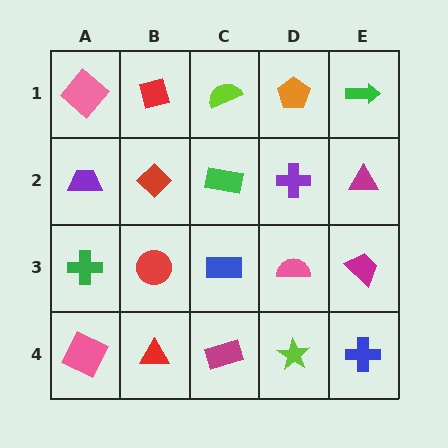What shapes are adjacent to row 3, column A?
A purple trapezoid (row 2, column A), a pink square (row 4, column A), a red circle (row 3, column B).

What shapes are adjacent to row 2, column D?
An orange pentagon (row 1, column D), a pink semicircle (row 3, column D), a green rectangle (row 2, column C), a magenta triangle (row 2, column E).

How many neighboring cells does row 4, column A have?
2.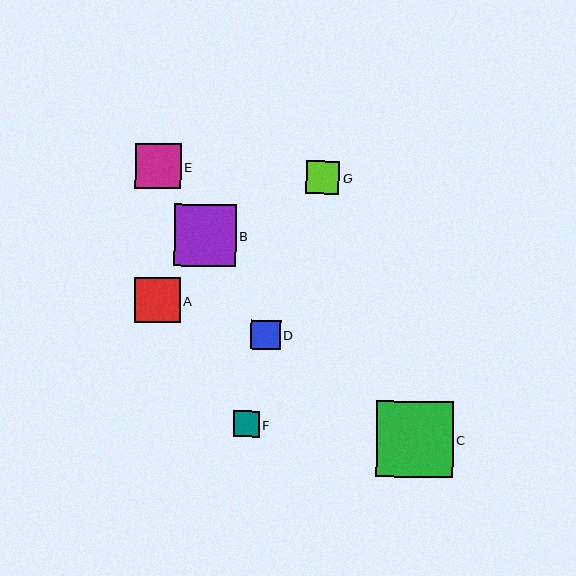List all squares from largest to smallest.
From largest to smallest: C, B, A, E, G, D, F.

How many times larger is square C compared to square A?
Square C is approximately 1.7 times the size of square A.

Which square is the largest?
Square C is the largest with a size of approximately 76 pixels.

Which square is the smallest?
Square F is the smallest with a size of approximately 25 pixels.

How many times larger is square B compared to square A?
Square B is approximately 1.4 times the size of square A.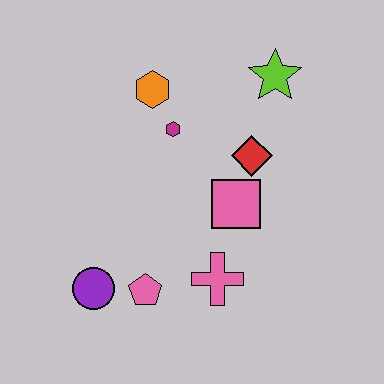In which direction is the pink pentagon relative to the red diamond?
The pink pentagon is below the red diamond.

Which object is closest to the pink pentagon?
The purple circle is closest to the pink pentagon.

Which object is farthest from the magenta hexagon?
The purple circle is farthest from the magenta hexagon.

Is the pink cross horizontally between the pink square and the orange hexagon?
Yes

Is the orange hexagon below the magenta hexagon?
No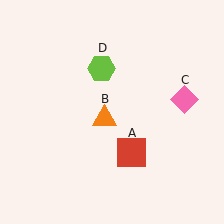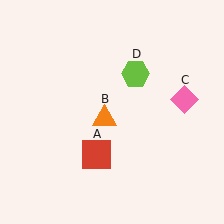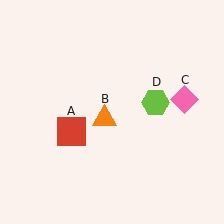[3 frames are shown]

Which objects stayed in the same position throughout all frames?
Orange triangle (object B) and pink diamond (object C) remained stationary.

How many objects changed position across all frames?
2 objects changed position: red square (object A), lime hexagon (object D).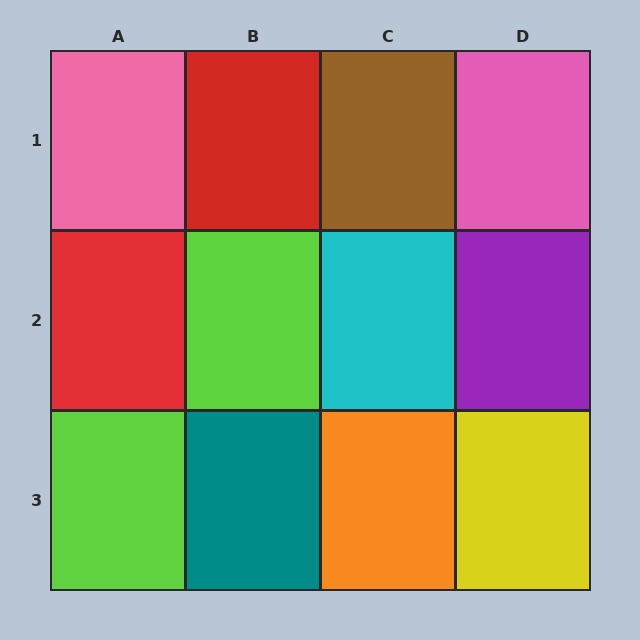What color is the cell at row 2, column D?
Purple.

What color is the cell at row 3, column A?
Lime.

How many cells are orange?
1 cell is orange.